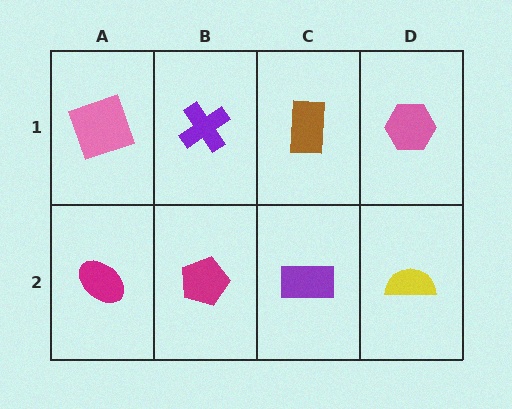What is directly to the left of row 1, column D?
A brown rectangle.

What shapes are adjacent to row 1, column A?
A magenta ellipse (row 2, column A), a purple cross (row 1, column B).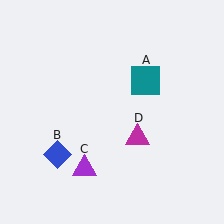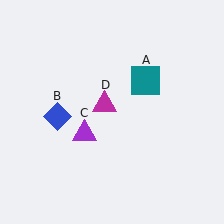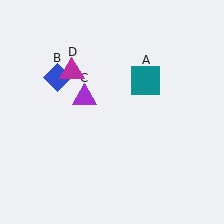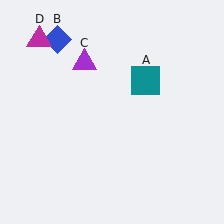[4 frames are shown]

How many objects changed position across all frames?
3 objects changed position: blue diamond (object B), purple triangle (object C), magenta triangle (object D).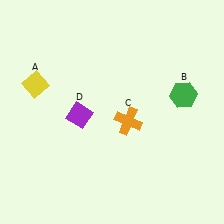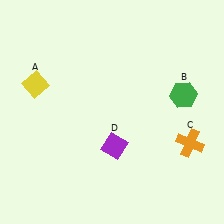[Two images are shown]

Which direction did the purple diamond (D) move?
The purple diamond (D) moved right.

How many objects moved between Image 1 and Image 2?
2 objects moved between the two images.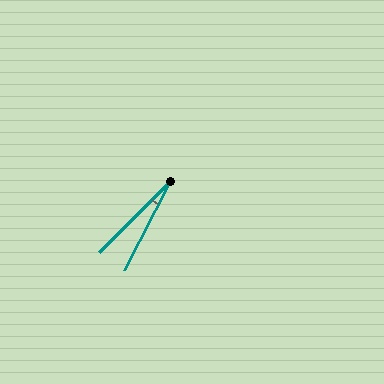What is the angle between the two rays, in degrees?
Approximately 17 degrees.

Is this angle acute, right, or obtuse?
It is acute.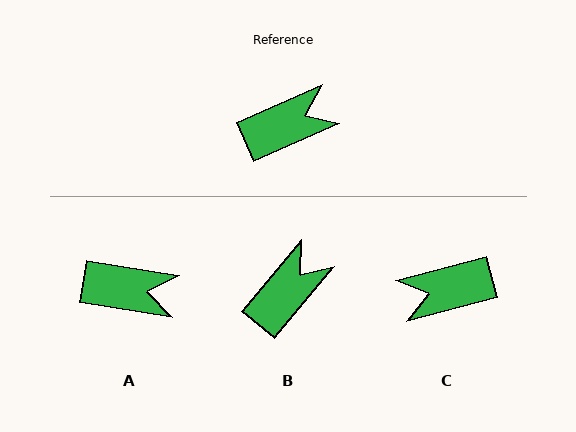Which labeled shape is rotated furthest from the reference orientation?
C, about 171 degrees away.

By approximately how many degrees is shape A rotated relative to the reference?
Approximately 33 degrees clockwise.